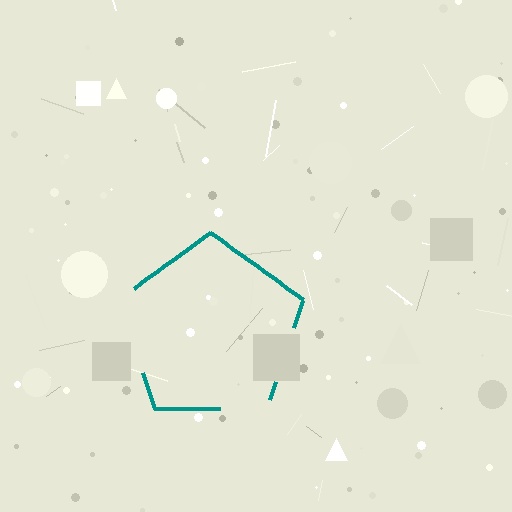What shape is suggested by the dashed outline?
The dashed outline suggests a pentagon.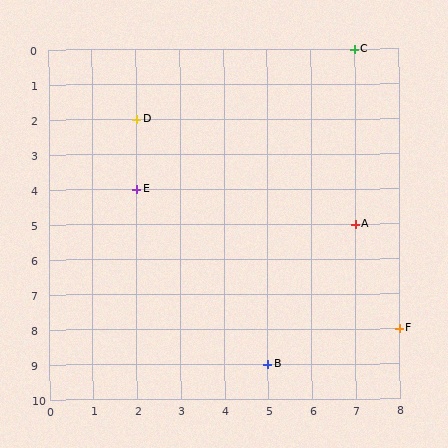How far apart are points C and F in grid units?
Points C and F are 1 column and 8 rows apart (about 8.1 grid units diagonally).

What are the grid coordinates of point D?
Point D is at grid coordinates (2, 2).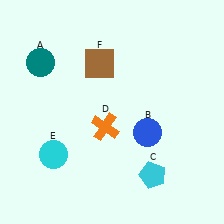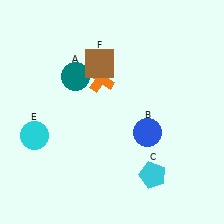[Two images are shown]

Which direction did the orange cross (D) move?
The orange cross (D) moved up.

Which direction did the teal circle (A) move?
The teal circle (A) moved right.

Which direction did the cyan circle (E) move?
The cyan circle (E) moved left.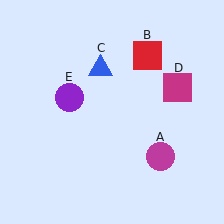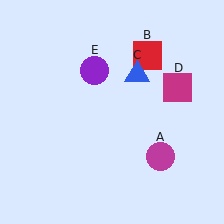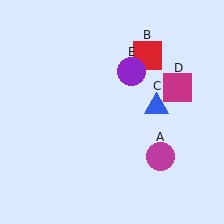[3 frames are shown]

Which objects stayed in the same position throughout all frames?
Magenta circle (object A) and red square (object B) and magenta square (object D) remained stationary.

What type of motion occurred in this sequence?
The blue triangle (object C), purple circle (object E) rotated clockwise around the center of the scene.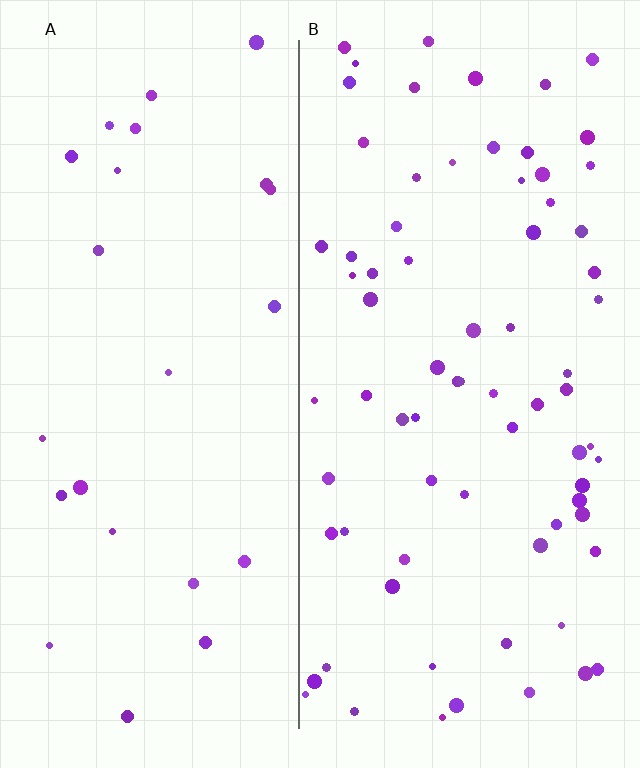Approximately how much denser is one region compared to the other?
Approximately 3.0× — region B over region A.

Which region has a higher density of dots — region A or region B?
B (the right).